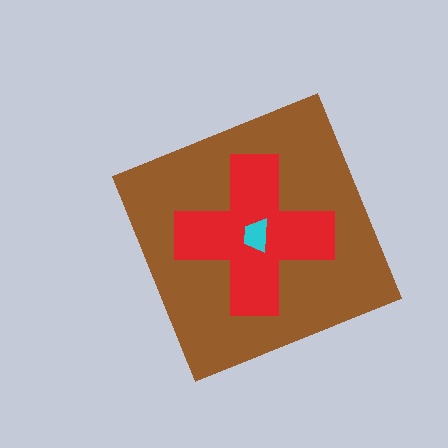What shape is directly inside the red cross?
The cyan trapezoid.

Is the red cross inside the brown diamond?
Yes.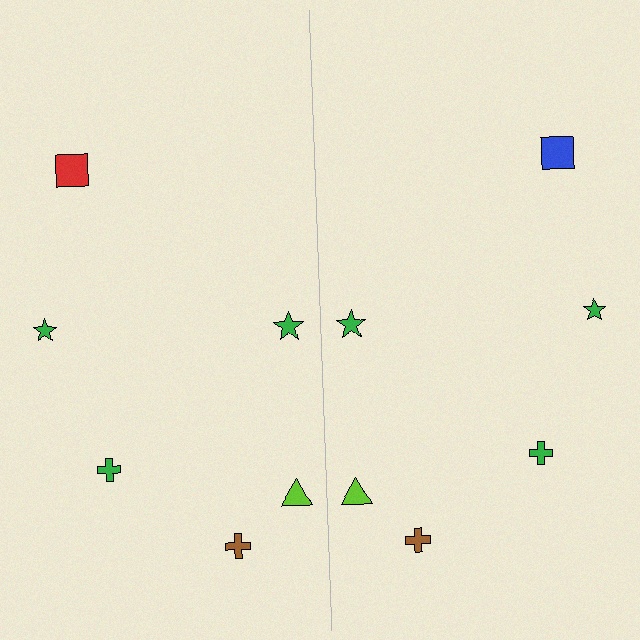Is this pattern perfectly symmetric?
No, the pattern is not perfectly symmetric. The blue square on the right side breaks the symmetry — its mirror counterpart is red.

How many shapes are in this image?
There are 12 shapes in this image.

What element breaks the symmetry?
The blue square on the right side breaks the symmetry — its mirror counterpart is red.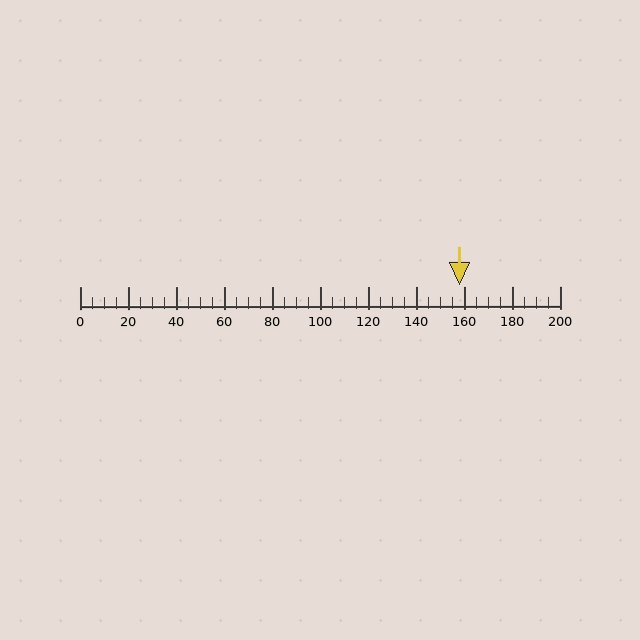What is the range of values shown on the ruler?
The ruler shows values from 0 to 200.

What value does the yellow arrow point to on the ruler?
The yellow arrow points to approximately 158.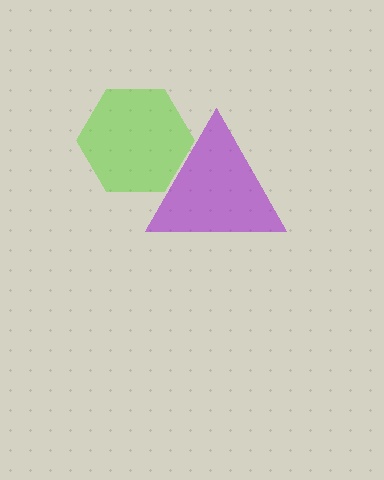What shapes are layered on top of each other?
The layered shapes are: a purple triangle, a lime hexagon.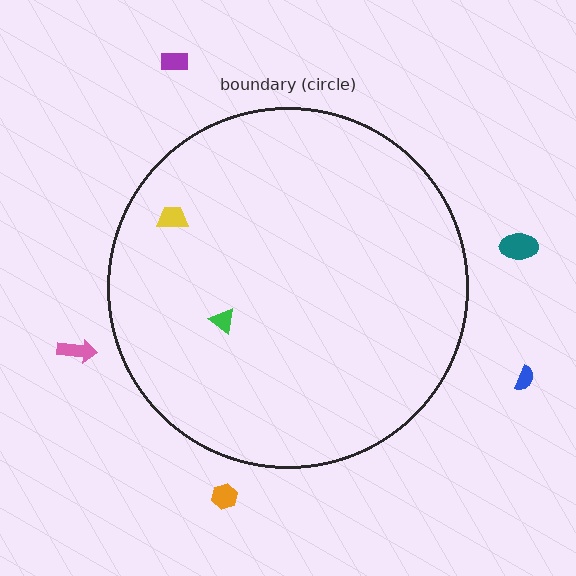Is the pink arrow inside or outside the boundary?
Outside.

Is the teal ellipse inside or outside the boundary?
Outside.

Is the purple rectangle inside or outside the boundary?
Outside.